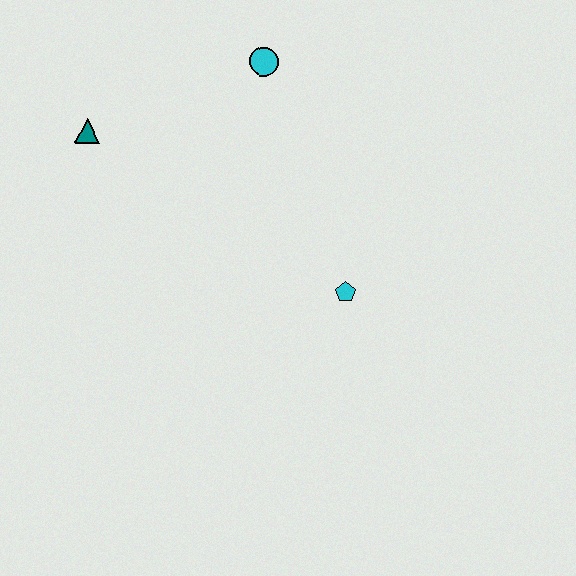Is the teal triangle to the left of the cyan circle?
Yes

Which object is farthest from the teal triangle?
The cyan pentagon is farthest from the teal triangle.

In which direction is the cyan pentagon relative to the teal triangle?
The cyan pentagon is to the right of the teal triangle.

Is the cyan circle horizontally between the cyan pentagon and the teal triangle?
Yes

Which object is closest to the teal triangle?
The cyan circle is closest to the teal triangle.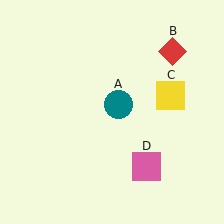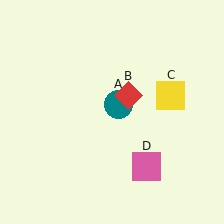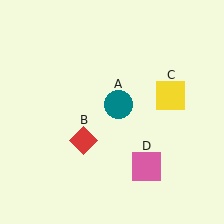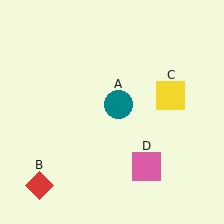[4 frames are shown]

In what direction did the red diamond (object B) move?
The red diamond (object B) moved down and to the left.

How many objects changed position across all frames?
1 object changed position: red diamond (object B).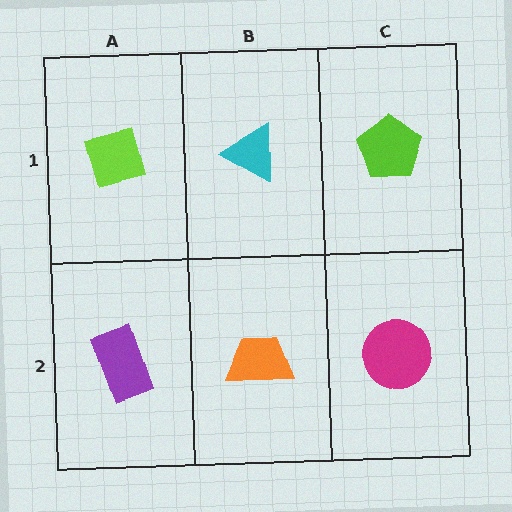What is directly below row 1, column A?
A purple rectangle.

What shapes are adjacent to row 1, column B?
An orange trapezoid (row 2, column B), a lime square (row 1, column A), a lime pentagon (row 1, column C).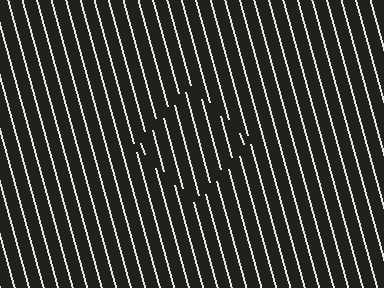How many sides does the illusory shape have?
4 sides — the line-ends trace a square.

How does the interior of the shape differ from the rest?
The interior of the shape contains the same grating, shifted by half a period — the contour is defined by the phase discontinuity where line-ends from the inner and outer gratings abut.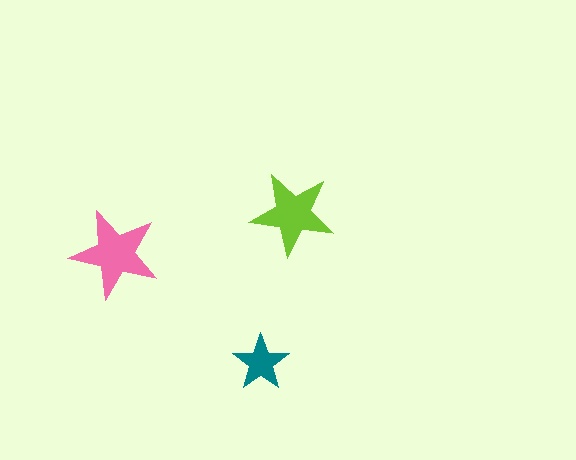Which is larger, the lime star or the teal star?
The lime one.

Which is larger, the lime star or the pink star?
The pink one.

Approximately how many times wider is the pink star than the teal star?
About 1.5 times wider.